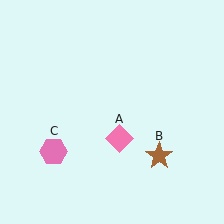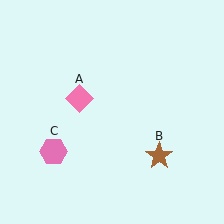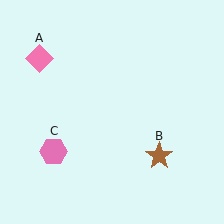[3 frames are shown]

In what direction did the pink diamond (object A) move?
The pink diamond (object A) moved up and to the left.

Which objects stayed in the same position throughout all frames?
Brown star (object B) and pink hexagon (object C) remained stationary.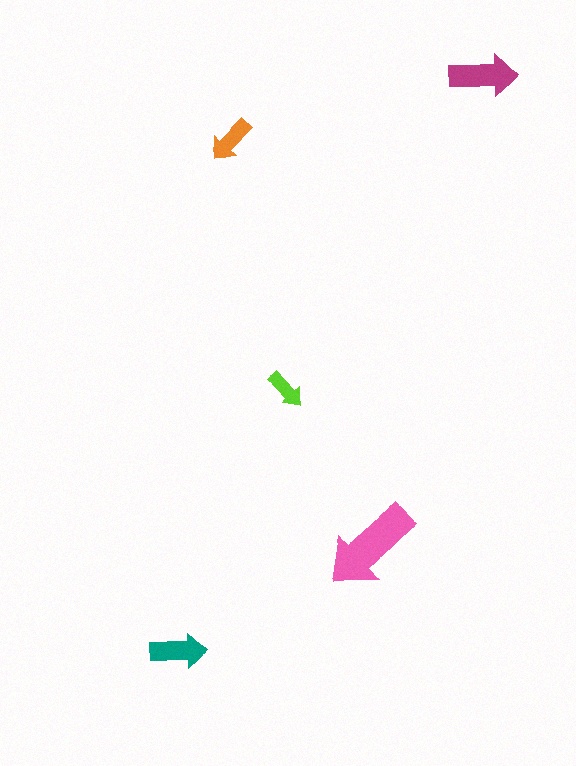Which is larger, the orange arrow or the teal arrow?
The teal one.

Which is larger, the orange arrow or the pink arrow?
The pink one.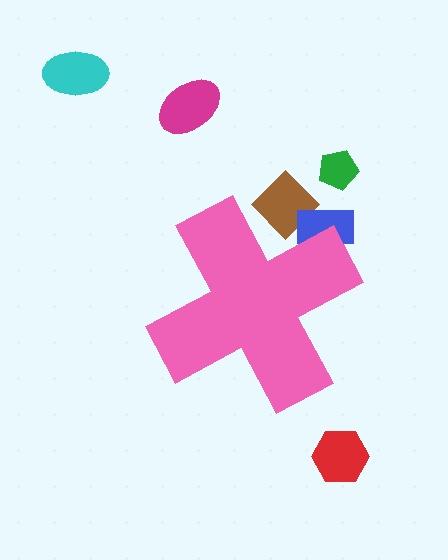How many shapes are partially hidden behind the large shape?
2 shapes are partially hidden.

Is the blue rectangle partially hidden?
Yes, the blue rectangle is partially hidden behind the pink cross.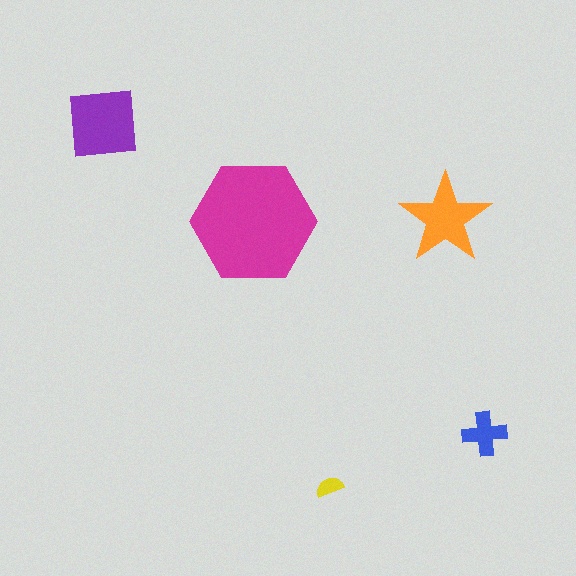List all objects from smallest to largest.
The yellow semicircle, the blue cross, the orange star, the purple square, the magenta hexagon.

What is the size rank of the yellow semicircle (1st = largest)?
5th.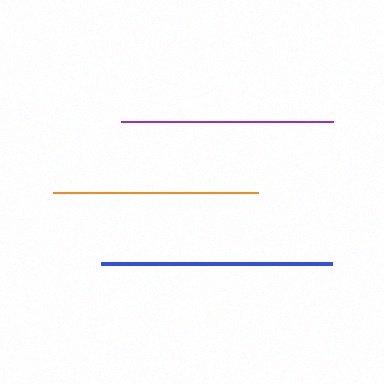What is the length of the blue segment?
The blue segment is approximately 231 pixels long.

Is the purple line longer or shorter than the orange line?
The purple line is longer than the orange line.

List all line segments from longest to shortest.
From longest to shortest: blue, purple, orange.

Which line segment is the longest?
The blue line is the longest at approximately 231 pixels.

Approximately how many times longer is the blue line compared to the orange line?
The blue line is approximately 1.1 times the length of the orange line.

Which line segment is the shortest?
The orange line is the shortest at approximately 205 pixels.